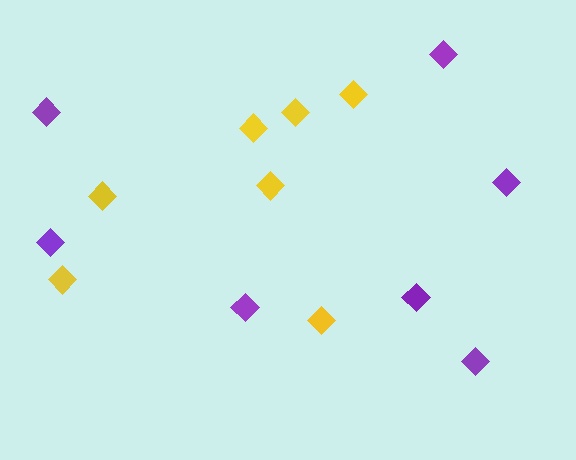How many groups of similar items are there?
There are 2 groups: one group of yellow diamonds (7) and one group of purple diamonds (7).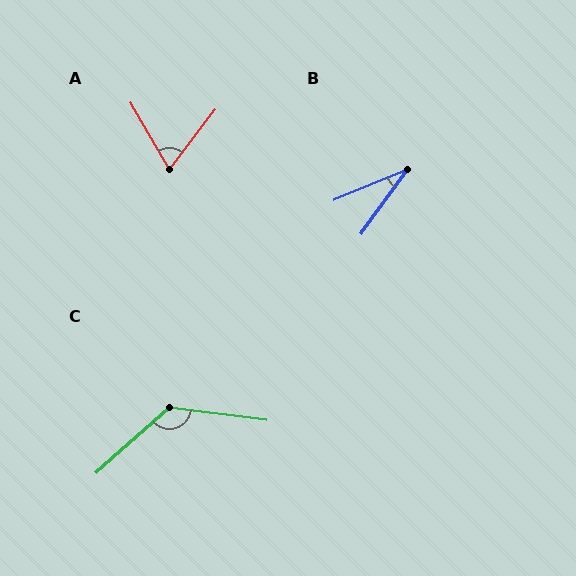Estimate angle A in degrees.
Approximately 68 degrees.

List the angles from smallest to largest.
B (31°), A (68°), C (131°).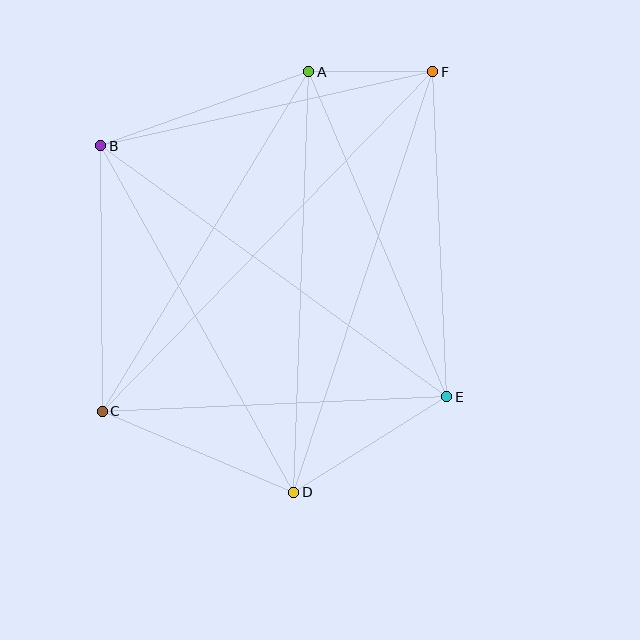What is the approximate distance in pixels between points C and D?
The distance between C and D is approximately 208 pixels.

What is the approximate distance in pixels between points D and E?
The distance between D and E is approximately 180 pixels.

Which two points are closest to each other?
Points A and F are closest to each other.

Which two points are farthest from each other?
Points C and F are farthest from each other.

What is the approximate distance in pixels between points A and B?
The distance between A and B is approximately 221 pixels.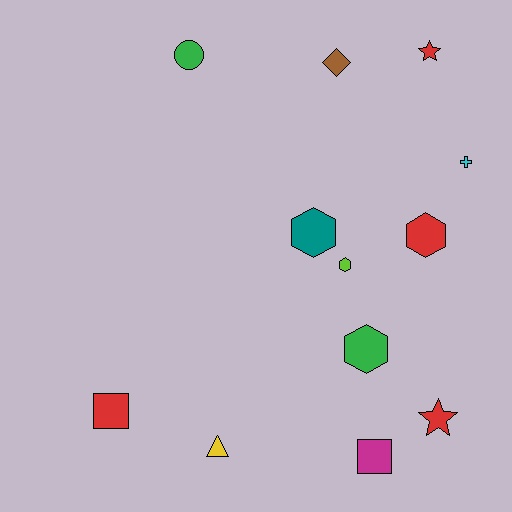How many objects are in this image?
There are 12 objects.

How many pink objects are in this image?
There are no pink objects.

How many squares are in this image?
There are 2 squares.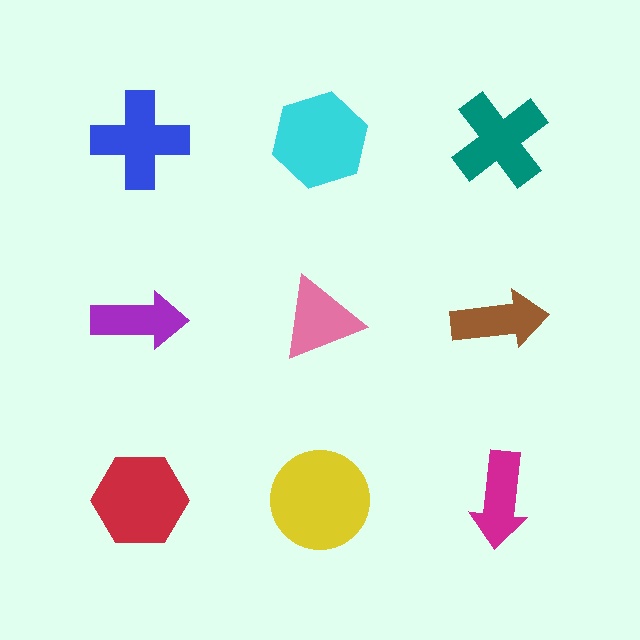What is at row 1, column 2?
A cyan hexagon.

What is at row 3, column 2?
A yellow circle.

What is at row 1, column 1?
A blue cross.